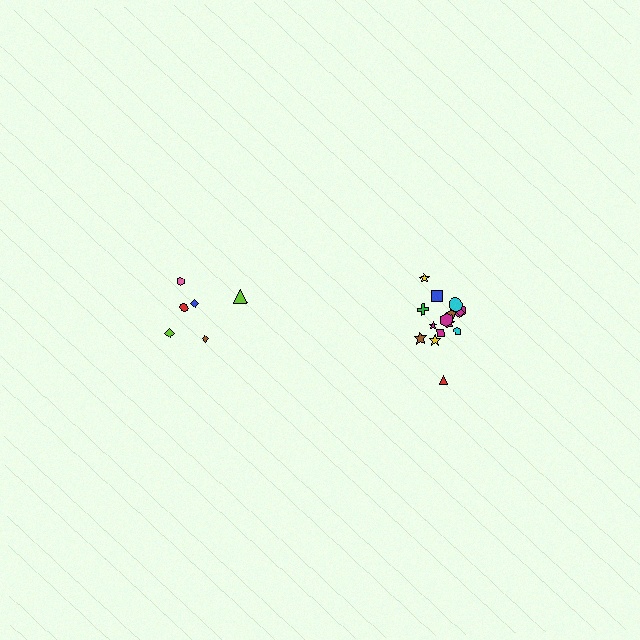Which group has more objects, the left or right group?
The right group.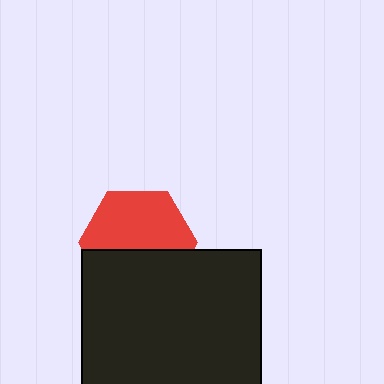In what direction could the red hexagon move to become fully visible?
The red hexagon could move up. That would shift it out from behind the black square entirely.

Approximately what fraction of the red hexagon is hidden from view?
Roughly 42% of the red hexagon is hidden behind the black square.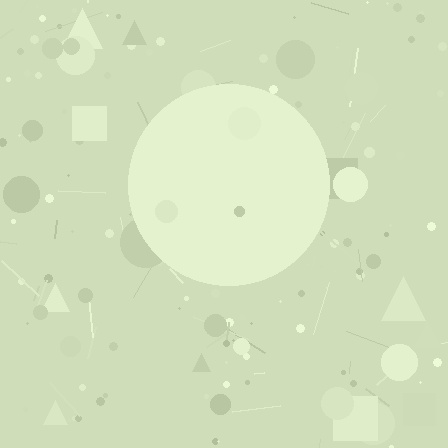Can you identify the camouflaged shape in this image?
The camouflaged shape is a circle.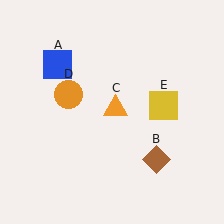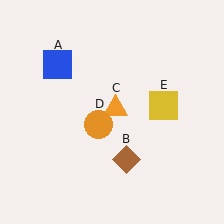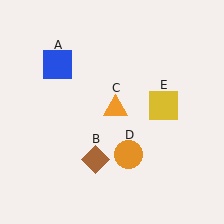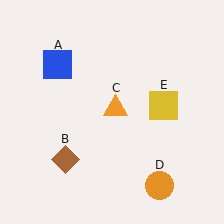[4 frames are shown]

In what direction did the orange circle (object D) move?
The orange circle (object D) moved down and to the right.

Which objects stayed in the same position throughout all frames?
Blue square (object A) and orange triangle (object C) and yellow square (object E) remained stationary.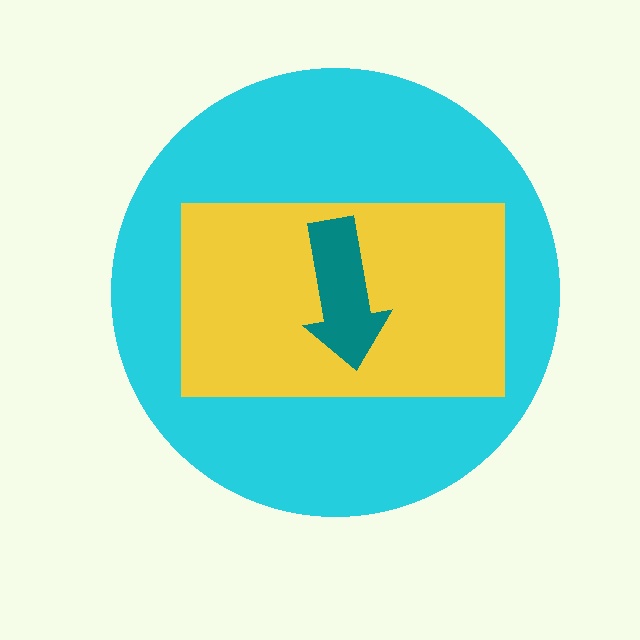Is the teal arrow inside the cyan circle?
Yes.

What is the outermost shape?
The cyan circle.